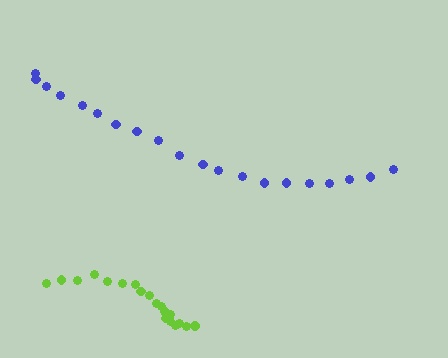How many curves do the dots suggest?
There are 2 distinct paths.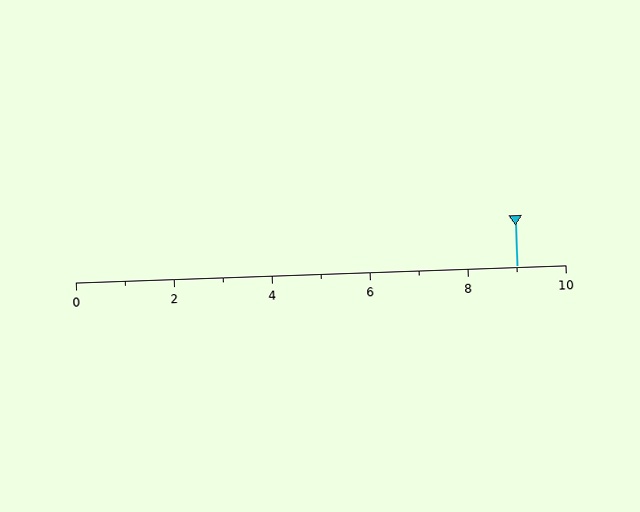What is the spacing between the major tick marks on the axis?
The major ticks are spaced 2 apart.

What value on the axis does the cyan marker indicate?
The marker indicates approximately 9.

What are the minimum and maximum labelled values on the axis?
The axis runs from 0 to 10.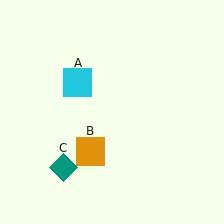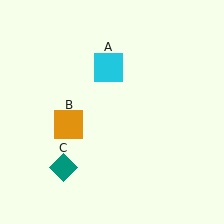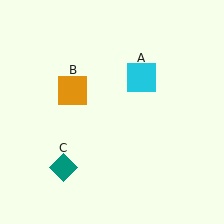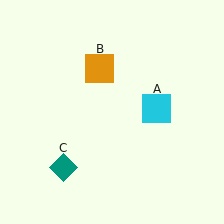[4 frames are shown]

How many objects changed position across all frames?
2 objects changed position: cyan square (object A), orange square (object B).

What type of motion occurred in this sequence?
The cyan square (object A), orange square (object B) rotated clockwise around the center of the scene.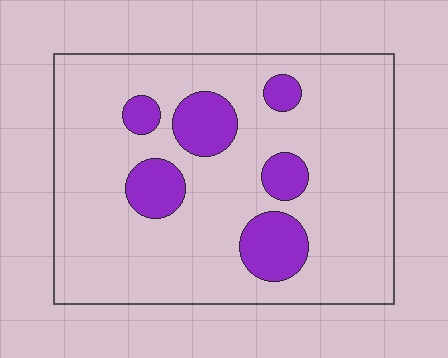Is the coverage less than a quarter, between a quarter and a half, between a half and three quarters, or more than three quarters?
Less than a quarter.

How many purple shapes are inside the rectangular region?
6.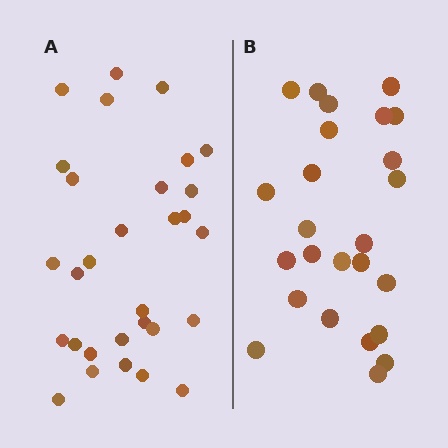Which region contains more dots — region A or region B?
Region A (the left region) has more dots.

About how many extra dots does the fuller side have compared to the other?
Region A has about 5 more dots than region B.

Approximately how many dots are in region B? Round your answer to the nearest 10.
About 20 dots. (The exact count is 25, which rounds to 20.)